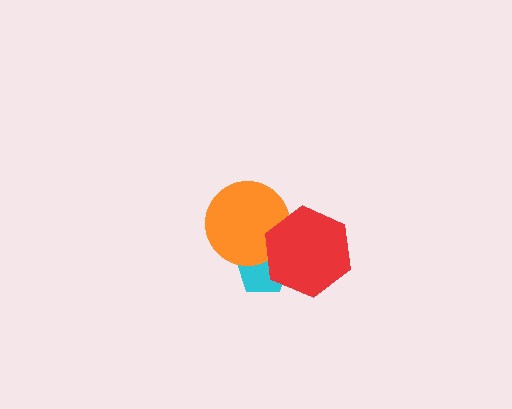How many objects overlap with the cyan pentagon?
2 objects overlap with the cyan pentagon.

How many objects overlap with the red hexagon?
2 objects overlap with the red hexagon.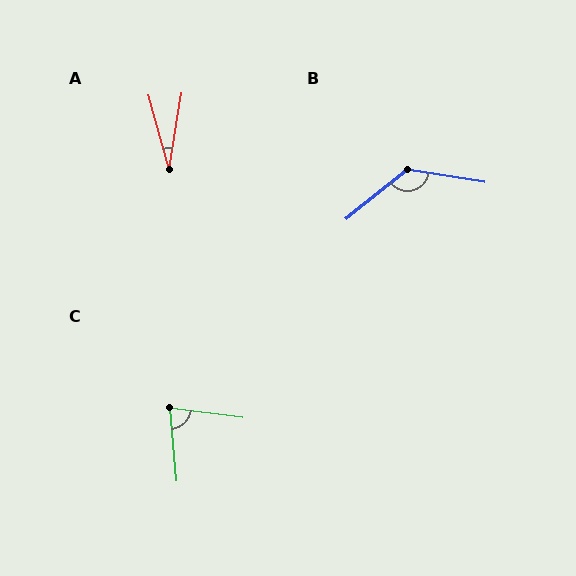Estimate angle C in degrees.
Approximately 77 degrees.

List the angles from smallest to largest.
A (25°), C (77°), B (132°).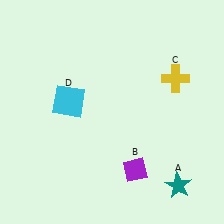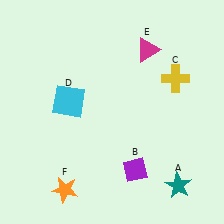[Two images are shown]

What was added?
A magenta triangle (E), an orange star (F) were added in Image 2.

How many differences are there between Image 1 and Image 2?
There are 2 differences between the two images.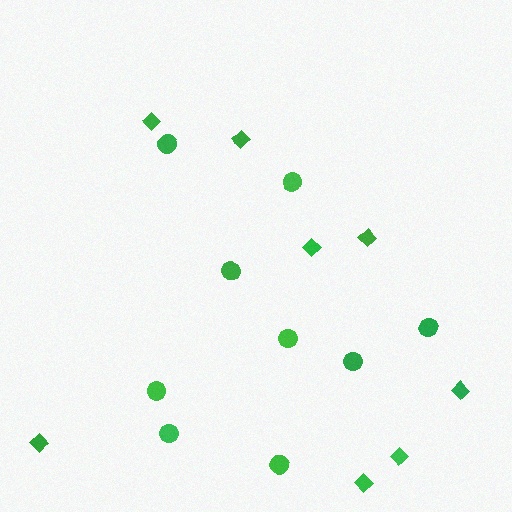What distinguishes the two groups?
There are 2 groups: one group of diamonds (8) and one group of circles (9).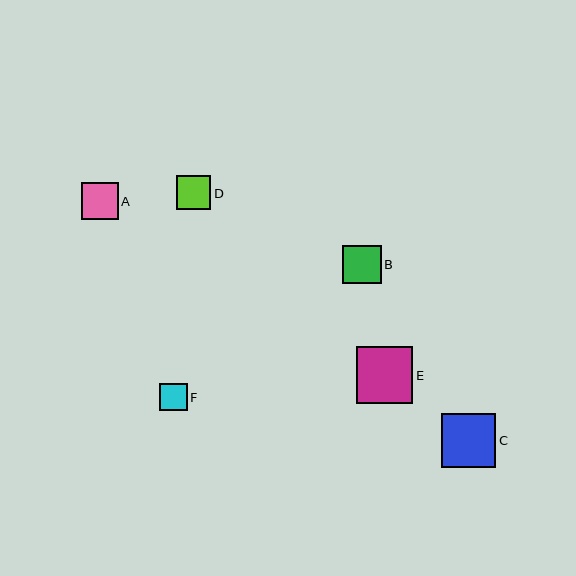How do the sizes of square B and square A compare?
Square B and square A are approximately the same size.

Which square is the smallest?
Square F is the smallest with a size of approximately 28 pixels.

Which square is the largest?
Square E is the largest with a size of approximately 57 pixels.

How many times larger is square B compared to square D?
Square B is approximately 1.1 times the size of square D.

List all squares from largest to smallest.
From largest to smallest: E, C, B, A, D, F.